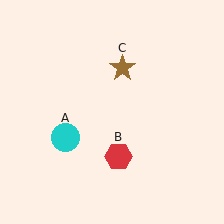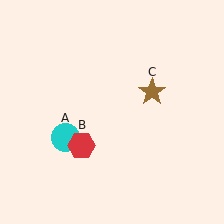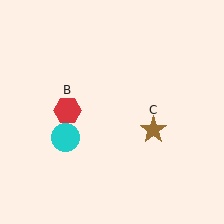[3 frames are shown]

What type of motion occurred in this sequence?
The red hexagon (object B), brown star (object C) rotated clockwise around the center of the scene.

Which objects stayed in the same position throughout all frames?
Cyan circle (object A) remained stationary.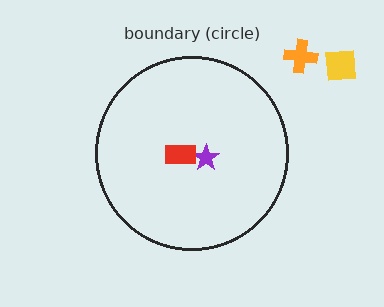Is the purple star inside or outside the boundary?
Inside.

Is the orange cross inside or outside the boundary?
Outside.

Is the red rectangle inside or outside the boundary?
Inside.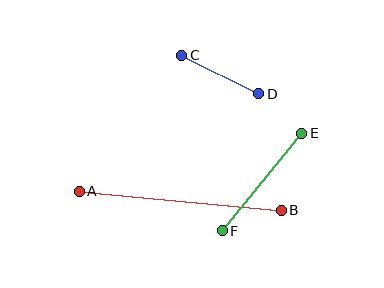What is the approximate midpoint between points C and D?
The midpoint is at approximately (220, 74) pixels.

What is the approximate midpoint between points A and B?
The midpoint is at approximately (180, 201) pixels.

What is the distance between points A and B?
The distance is approximately 203 pixels.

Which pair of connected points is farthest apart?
Points A and B are farthest apart.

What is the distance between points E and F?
The distance is approximately 126 pixels.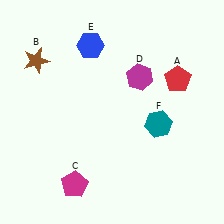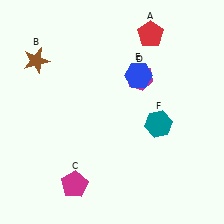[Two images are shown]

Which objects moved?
The objects that moved are: the red pentagon (A), the blue hexagon (E).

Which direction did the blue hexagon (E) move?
The blue hexagon (E) moved right.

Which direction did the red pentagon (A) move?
The red pentagon (A) moved up.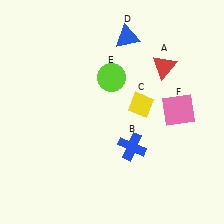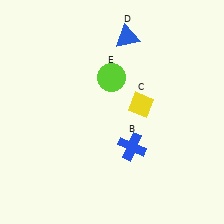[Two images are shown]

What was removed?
The pink square (F), the red triangle (A) were removed in Image 2.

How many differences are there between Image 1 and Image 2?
There are 2 differences between the two images.